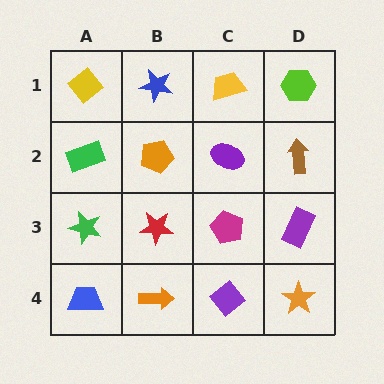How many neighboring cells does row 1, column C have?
3.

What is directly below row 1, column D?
A brown arrow.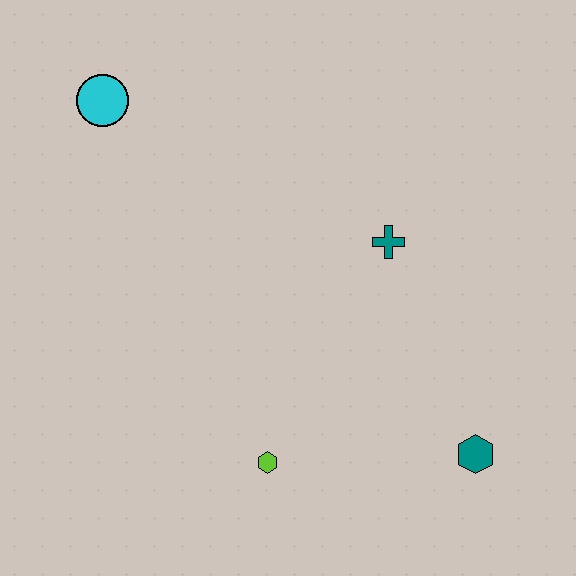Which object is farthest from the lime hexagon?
The cyan circle is farthest from the lime hexagon.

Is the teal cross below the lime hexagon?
No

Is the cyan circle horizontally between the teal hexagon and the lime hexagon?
No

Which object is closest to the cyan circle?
The teal cross is closest to the cyan circle.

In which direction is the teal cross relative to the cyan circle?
The teal cross is to the right of the cyan circle.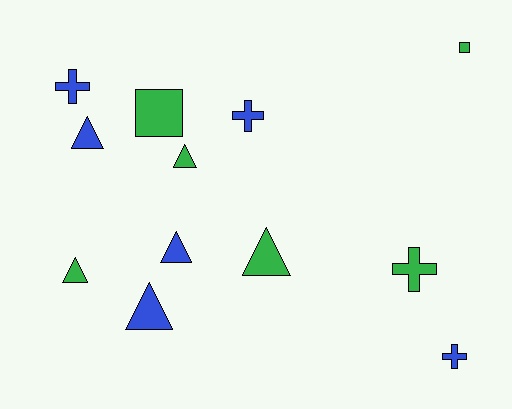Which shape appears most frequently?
Triangle, with 6 objects.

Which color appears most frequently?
Green, with 6 objects.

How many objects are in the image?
There are 12 objects.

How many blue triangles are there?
There are 3 blue triangles.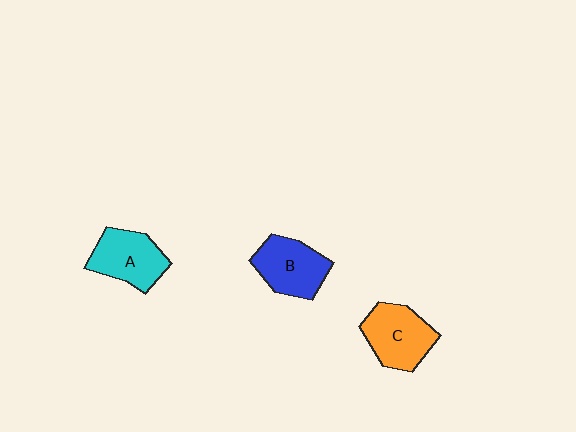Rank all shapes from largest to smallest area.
From largest to smallest: C (orange), A (cyan), B (blue).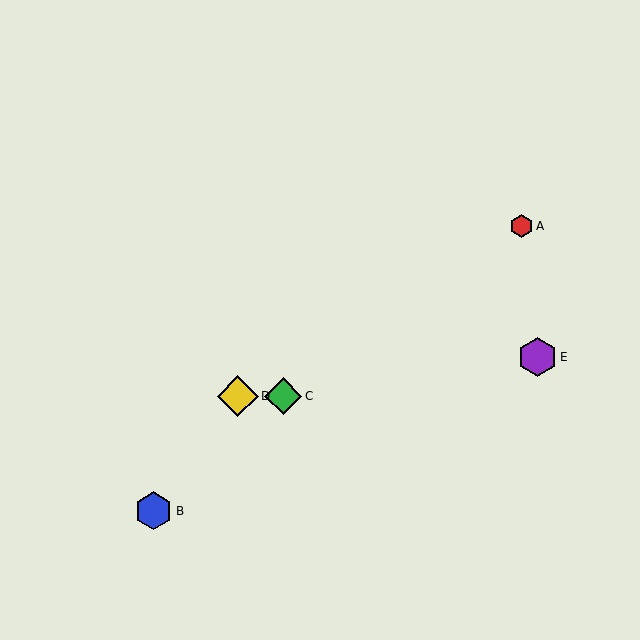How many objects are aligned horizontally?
2 objects (C, D) are aligned horizontally.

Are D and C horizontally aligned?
Yes, both are at y≈396.